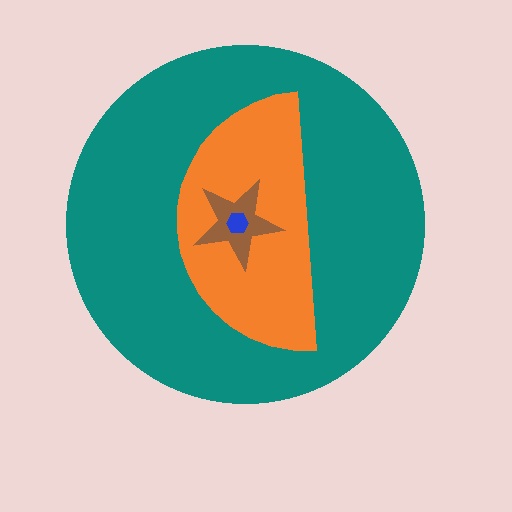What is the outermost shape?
The teal circle.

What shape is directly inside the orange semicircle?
The brown star.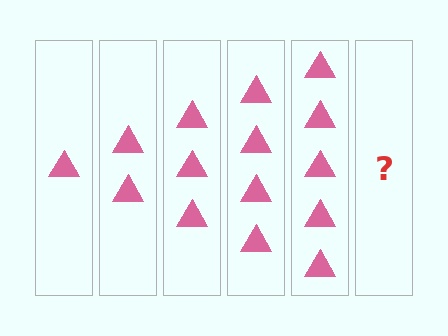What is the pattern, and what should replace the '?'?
The pattern is that each step adds one more triangle. The '?' should be 6 triangles.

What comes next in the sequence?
The next element should be 6 triangles.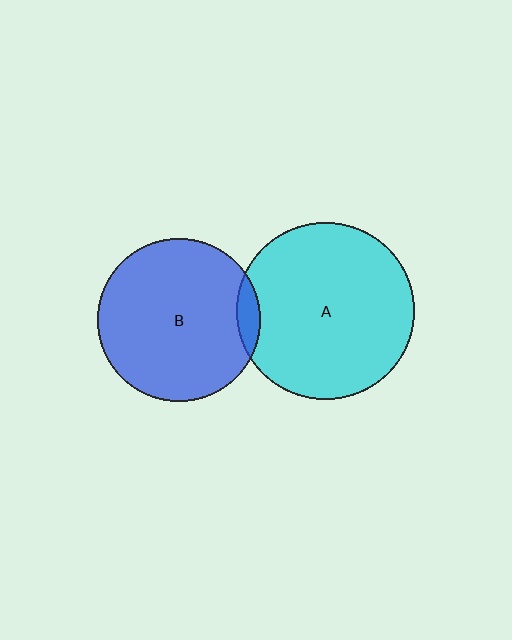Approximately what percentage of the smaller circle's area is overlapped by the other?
Approximately 5%.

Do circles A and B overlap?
Yes.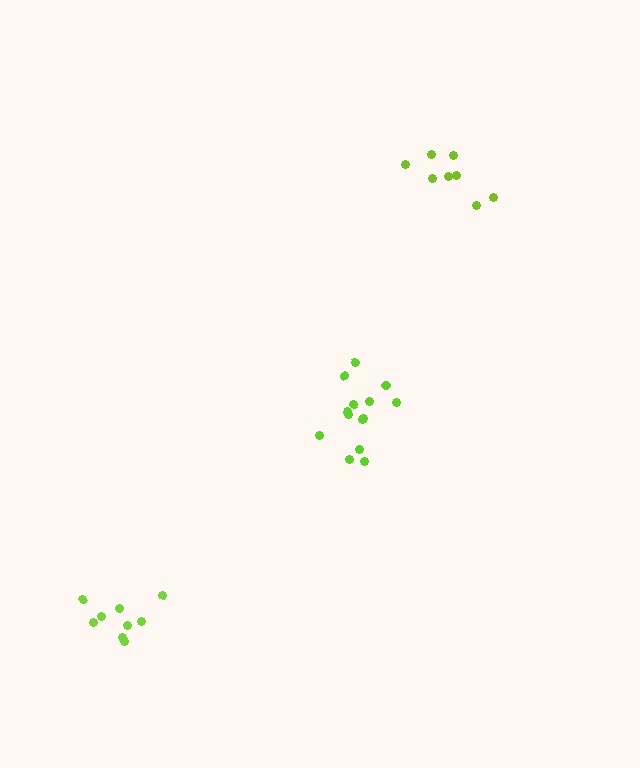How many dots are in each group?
Group 1: 9 dots, Group 2: 14 dots, Group 3: 8 dots (31 total).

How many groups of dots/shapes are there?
There are 3 groups.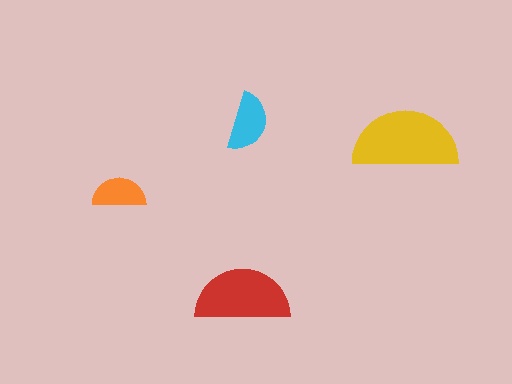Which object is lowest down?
The red semicircle is bottommost.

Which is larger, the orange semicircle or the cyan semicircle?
The cyan one.